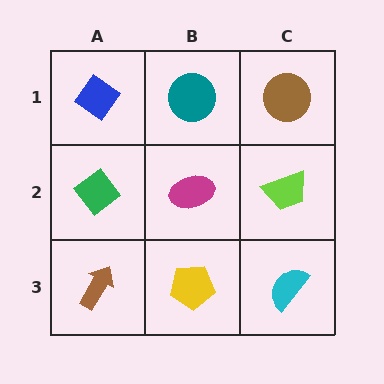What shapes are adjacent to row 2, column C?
A brown circle (row 1, column C), a cyan semicircle (row 3, column C), a magenta ellipse (row 2, column B).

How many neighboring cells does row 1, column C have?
2.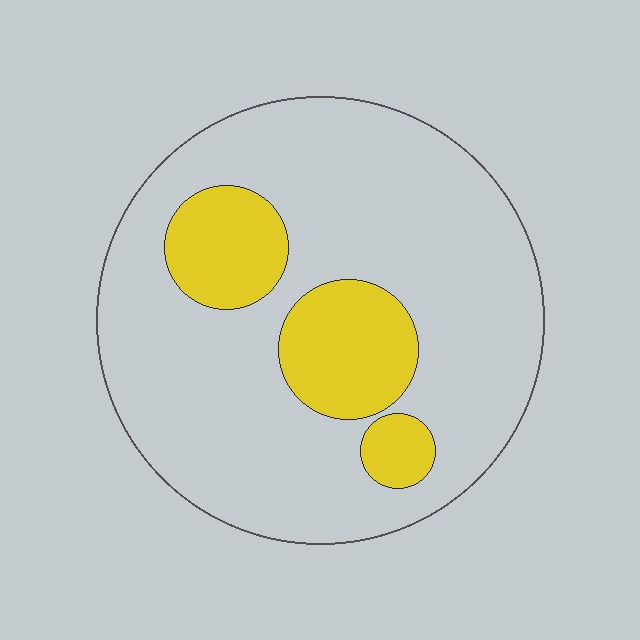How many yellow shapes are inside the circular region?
3.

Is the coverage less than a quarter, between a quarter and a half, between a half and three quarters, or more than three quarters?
Less than a quarter.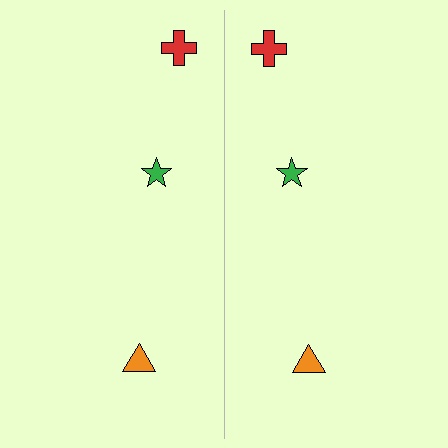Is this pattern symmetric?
Yes, this pattern has bilateral (reflection) symmetry.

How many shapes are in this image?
There are 6 shapes in this image.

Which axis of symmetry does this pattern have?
The pattern has a vertical axis of symmetry running through the center of the image.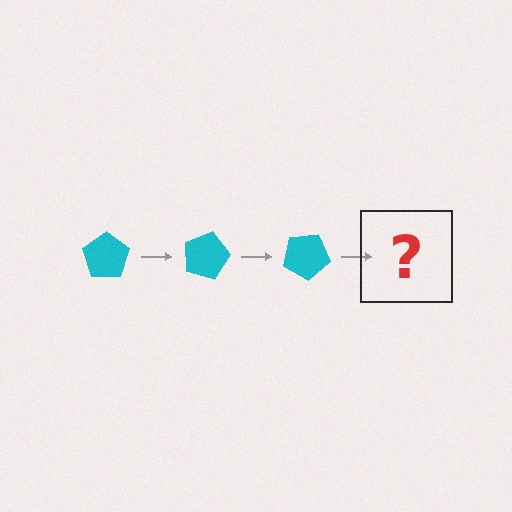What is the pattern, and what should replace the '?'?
The pattern is that the pentagon rotates 15 degrees each step. The '?' should be a cyan pentagon rotated 45 degrees.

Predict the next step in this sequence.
The next step is a cyan pentagon rotated 45 degrees.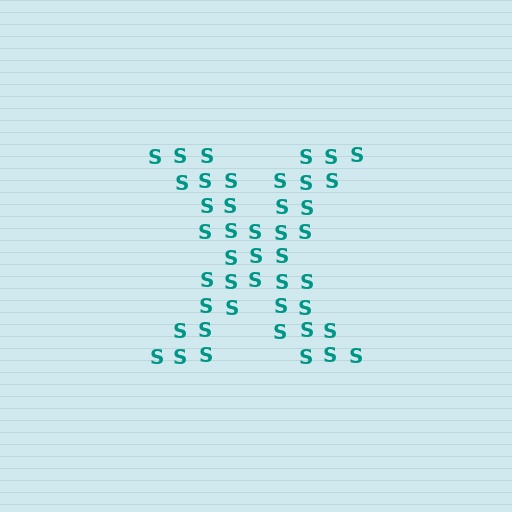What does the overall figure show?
The overall figure shows the letter X.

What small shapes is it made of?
It is made of small letter S's.